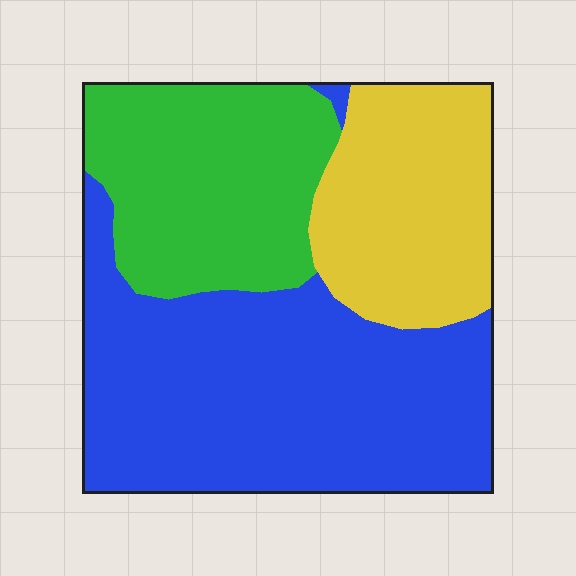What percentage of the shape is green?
Green covers roughly 25% of the shape.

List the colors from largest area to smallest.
From largest to smallest: blue, green, yellow.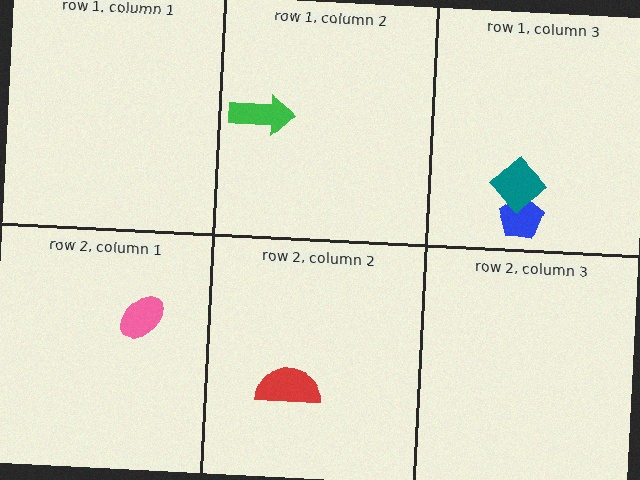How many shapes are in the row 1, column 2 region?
1.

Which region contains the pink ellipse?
The row 2, column 1 region.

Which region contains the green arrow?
The row 1, column 2 region.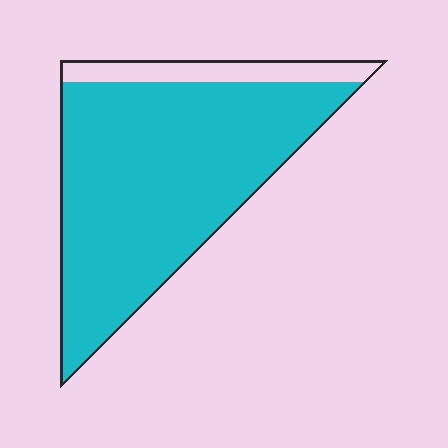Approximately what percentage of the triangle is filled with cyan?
Approximately 85%.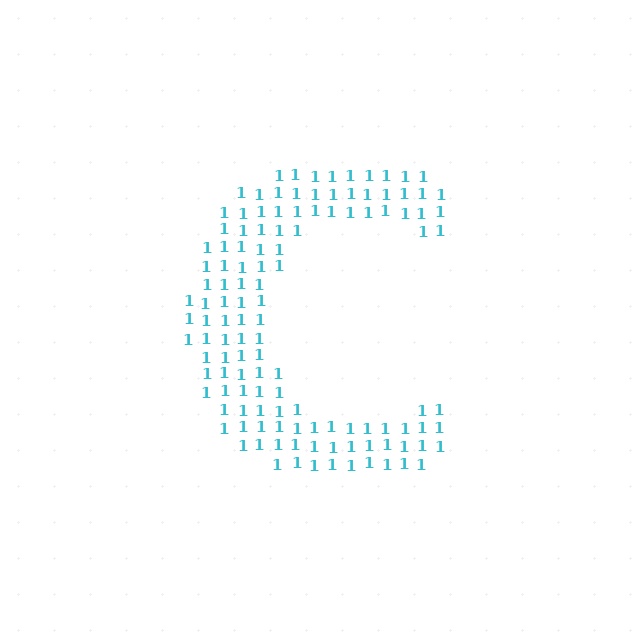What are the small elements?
The small elements are digit 1's.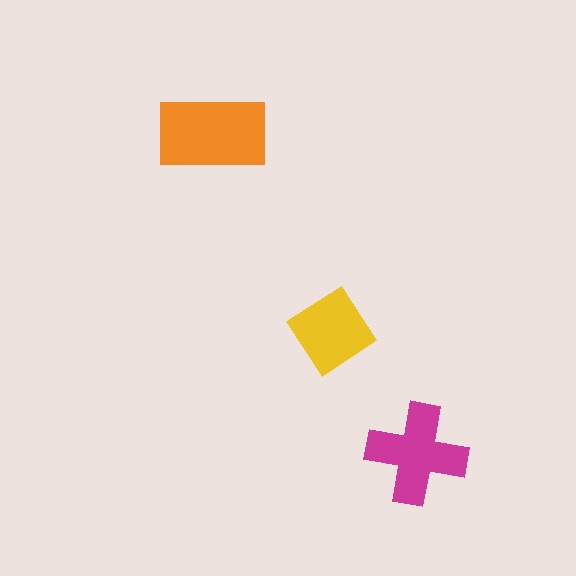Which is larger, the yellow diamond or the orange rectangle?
The orange rectangle.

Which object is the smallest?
The yellow diamond.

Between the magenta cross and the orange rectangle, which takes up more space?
The orange rectangle.